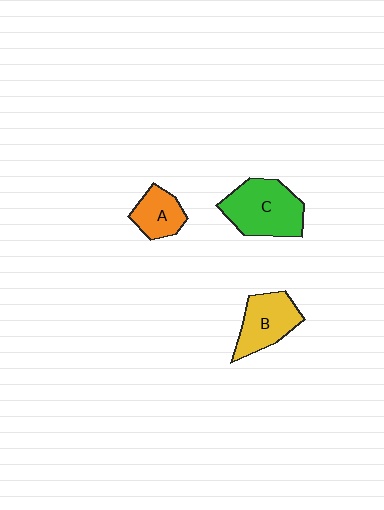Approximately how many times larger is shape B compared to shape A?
Approximately 1.4 times.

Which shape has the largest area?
Shape C (green).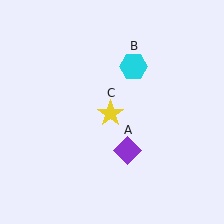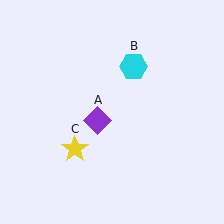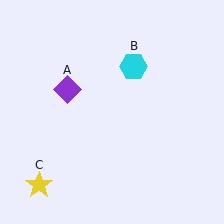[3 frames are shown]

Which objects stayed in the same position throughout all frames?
Cyan hexagon (object B) remained stationary.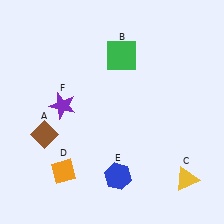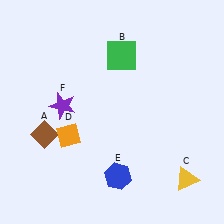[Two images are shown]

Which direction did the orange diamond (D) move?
The orange diamond (D) moved up.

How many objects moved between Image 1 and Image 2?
1 object moved between the two images.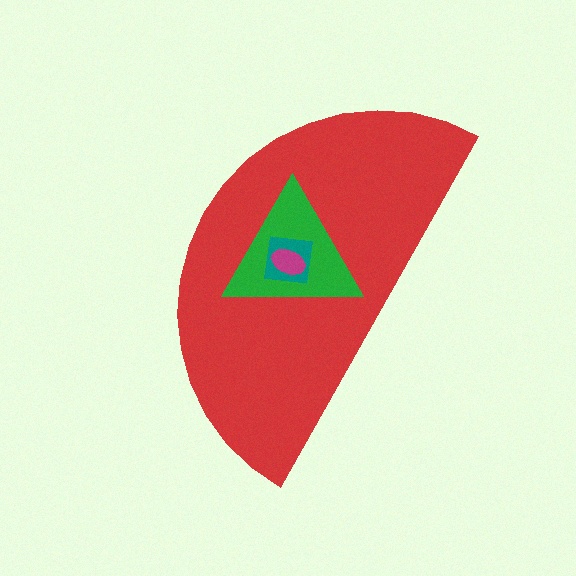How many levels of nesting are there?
4.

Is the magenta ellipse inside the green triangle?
Yes.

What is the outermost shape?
The red semicircle.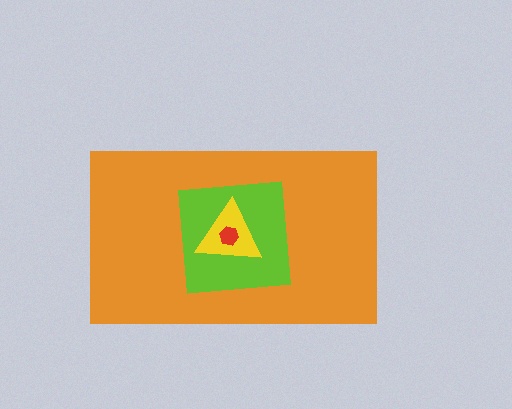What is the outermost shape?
The orange rectangle.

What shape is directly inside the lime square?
The yellow triangle.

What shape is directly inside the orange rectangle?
The lime square.